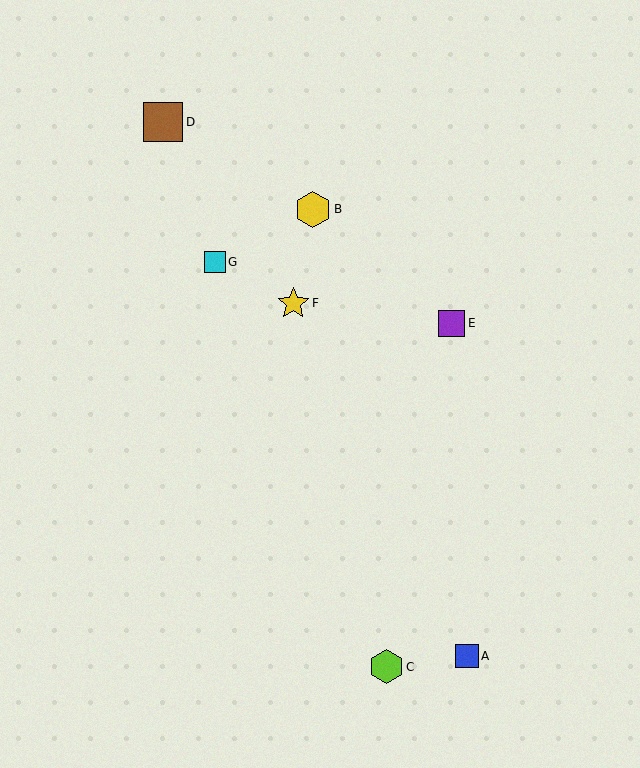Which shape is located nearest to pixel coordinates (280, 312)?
The yellow star (labeled F) at (293, 303) is nearest to that location.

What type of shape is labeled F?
Shape F is a yellow star.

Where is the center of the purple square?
The center of the purple square is at (452, 323).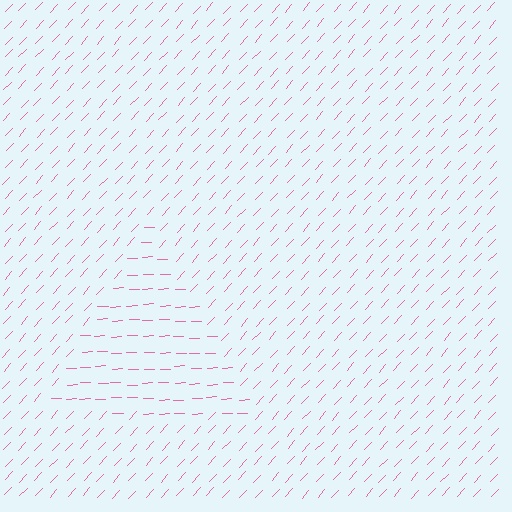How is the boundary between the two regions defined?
The boundary is defined purely by a change in line orientation (approximately 45 degrees difference). All lines are the same color and thickness.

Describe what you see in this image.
The image is filled with small pink line segments. A triangle region in the image has lines oriented differently from the surrounding lines, creating a visible texture boundary.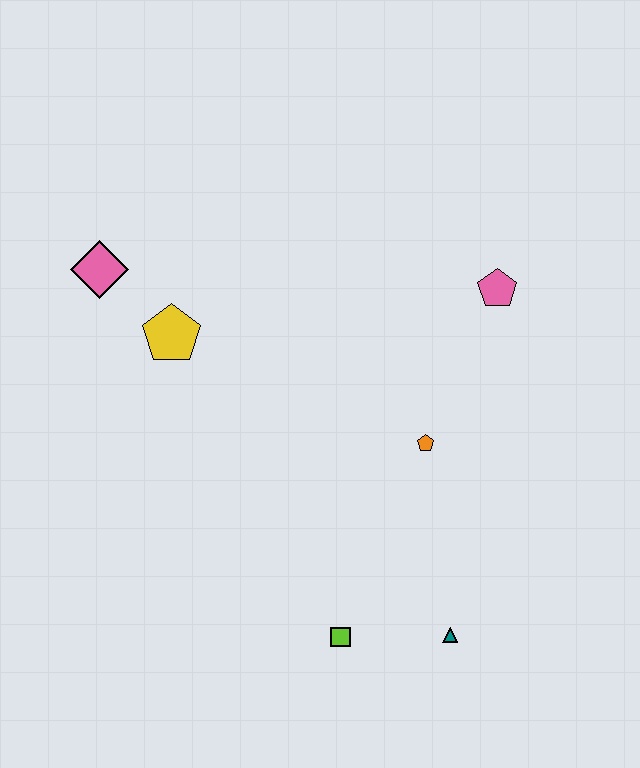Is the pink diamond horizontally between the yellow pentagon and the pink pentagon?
No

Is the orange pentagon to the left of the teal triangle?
Yes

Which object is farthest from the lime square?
The pink diamond is farthest from the lime square.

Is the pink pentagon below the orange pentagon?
No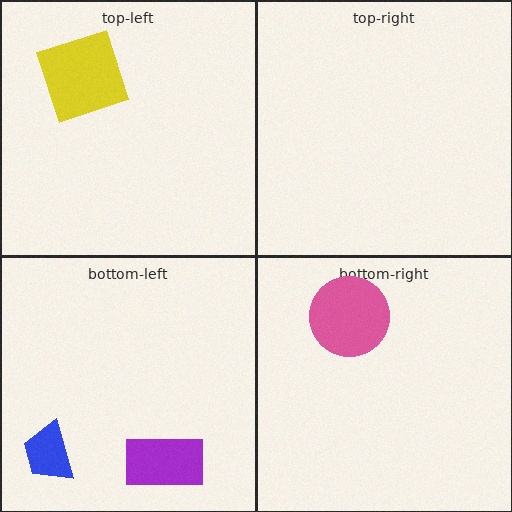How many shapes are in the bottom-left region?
2.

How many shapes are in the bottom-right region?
1.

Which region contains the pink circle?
The bottom-right region.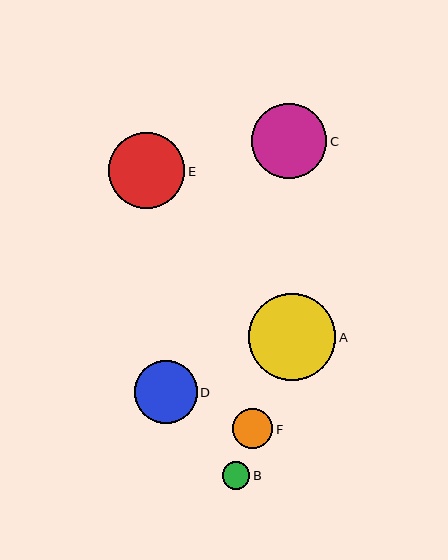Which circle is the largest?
Circle A is the largest with a size of approximately 87 pixels.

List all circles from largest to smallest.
From largest to smallest: A, E, C, D, F, B.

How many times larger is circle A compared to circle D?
Circle A is approximately 1.4 times the size of circle D.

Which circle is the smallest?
Circle B is the smallest with a size of approximately 28 pixels.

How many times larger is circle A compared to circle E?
Circle A is approximately 1.1 times the size of circle E.